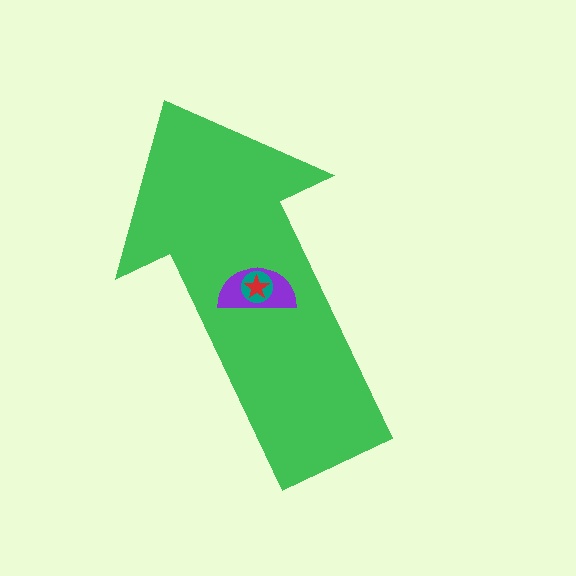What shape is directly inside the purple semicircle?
The teal circle.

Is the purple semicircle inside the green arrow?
Yes.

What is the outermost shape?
The green arrow.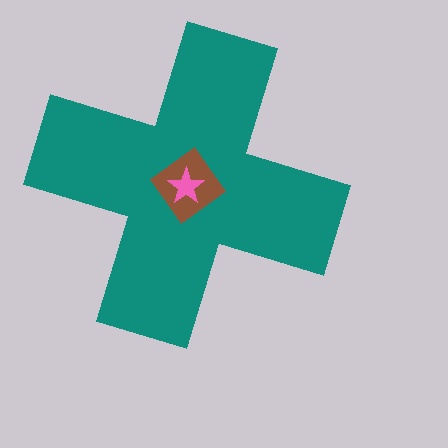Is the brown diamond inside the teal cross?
Yes.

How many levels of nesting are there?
3.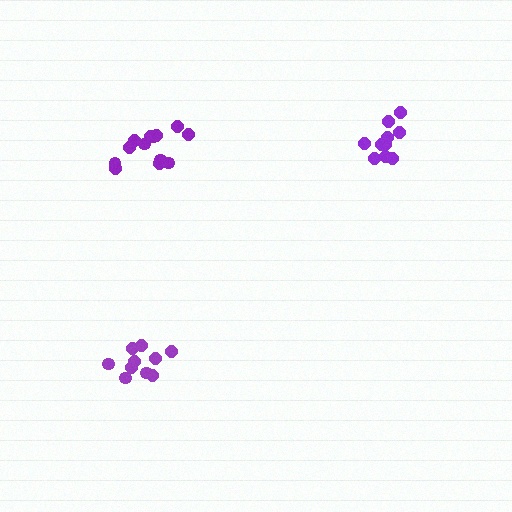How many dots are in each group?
Group 1: 10 dots, Group 2: 13 dots, Group 3: 10 dots (33 total).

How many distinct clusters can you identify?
There are 3 distinct clusters.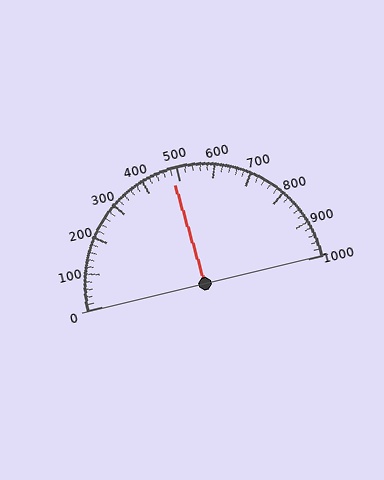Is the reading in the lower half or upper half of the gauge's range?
The reading is in the lower half of the range (0 to 1000).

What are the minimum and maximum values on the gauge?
The gauge ranges from 0 to 1000.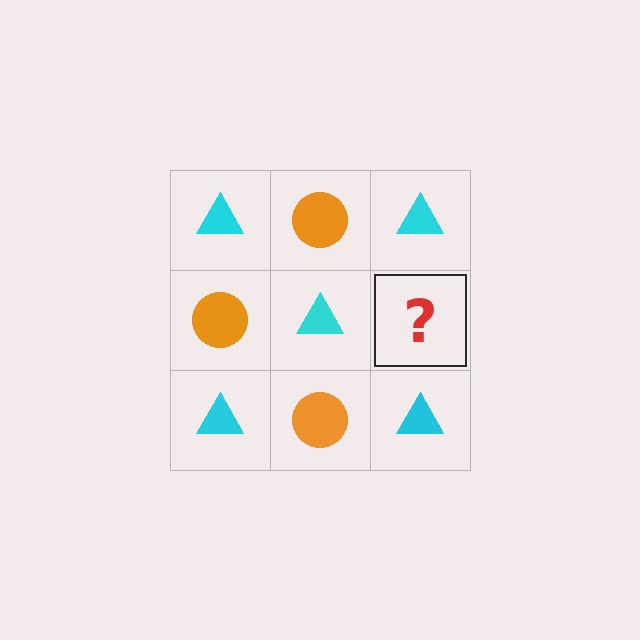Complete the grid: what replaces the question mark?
The question mark should be replaced with an orange circle.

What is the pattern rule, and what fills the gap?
The rule is that it alternates cyan triangle and orange circle in a checkerboard pattern. The gap should be filled with an orange circle.